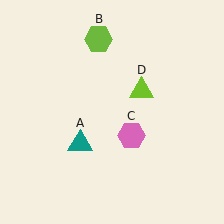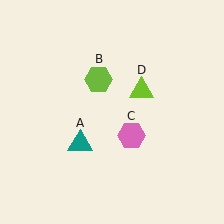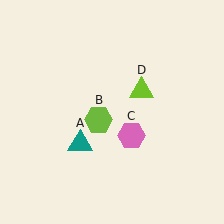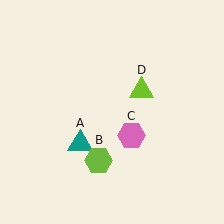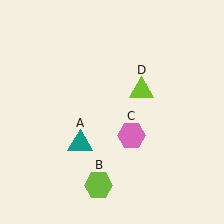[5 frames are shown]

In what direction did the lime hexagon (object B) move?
The lime hexagon (object B) moved down.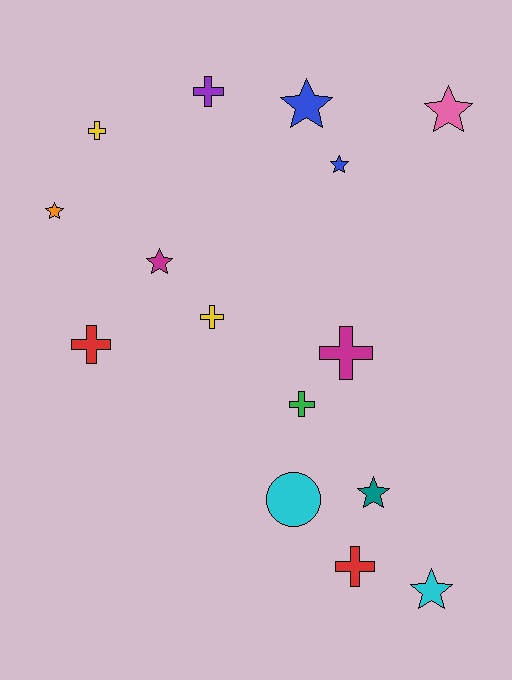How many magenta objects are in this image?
There are 2 magenta objects.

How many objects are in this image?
There are 15 objects.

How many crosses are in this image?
There are 7 crosses.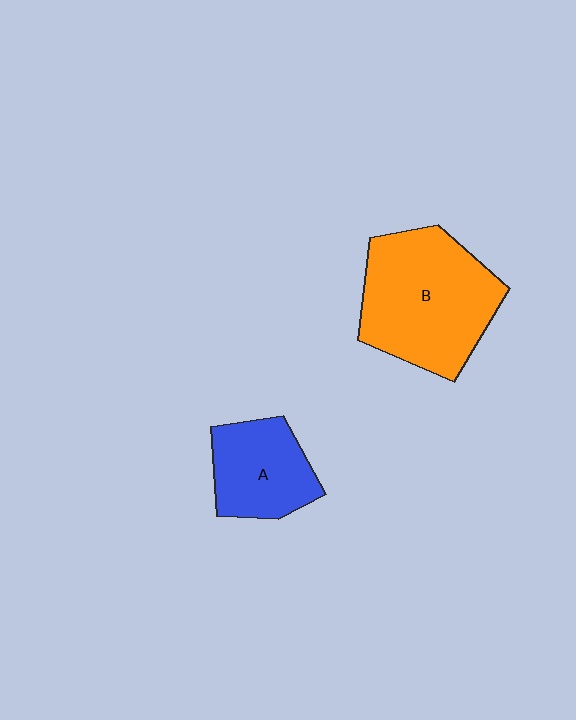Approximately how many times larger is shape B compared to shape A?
Approximately 1.8 times.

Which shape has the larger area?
Shape B (orange).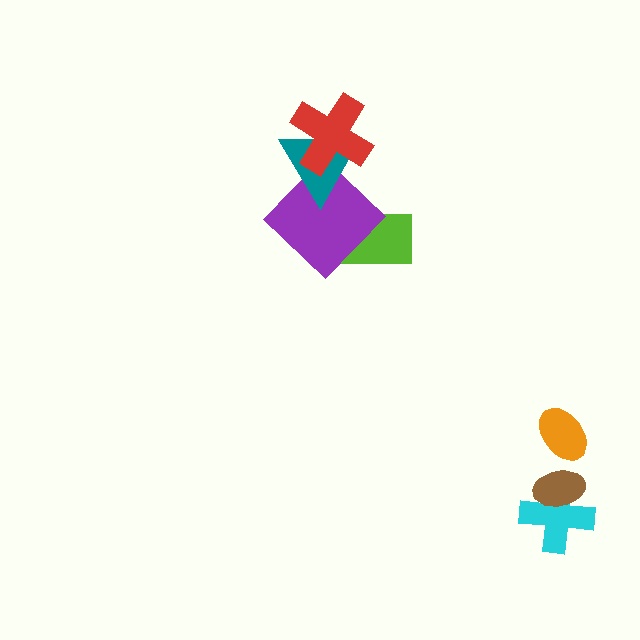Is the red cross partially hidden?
No, no other shape covers it.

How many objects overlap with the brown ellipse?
1 object overlaps with the brown ellipse.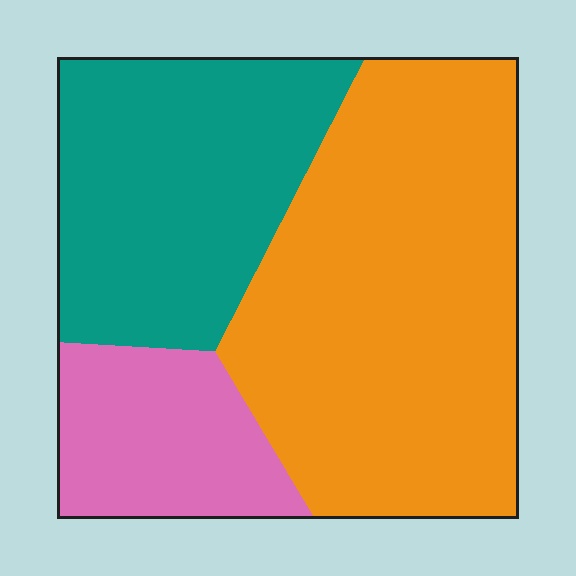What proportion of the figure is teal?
Teal takes up about one third (1/3) of the figure.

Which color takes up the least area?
Pink, at roughly 15%.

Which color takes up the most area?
Orange, at roughly 50%.